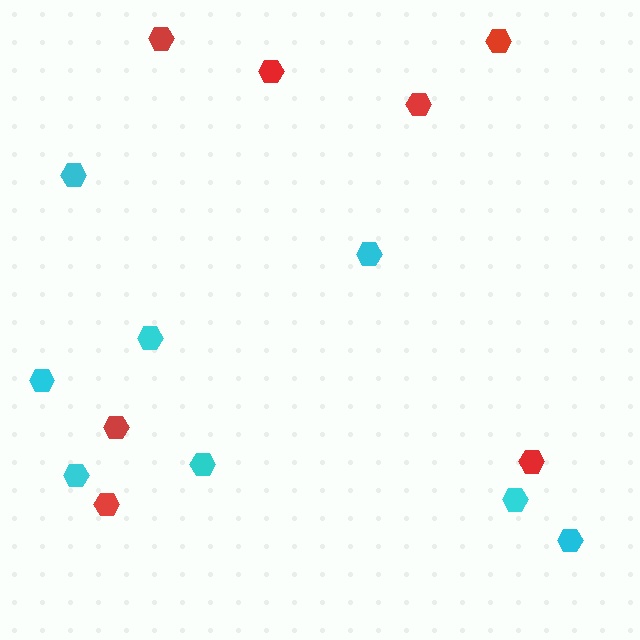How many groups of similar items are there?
There are 2 groups: one group of red hexagons (7) and one group of cyan hexagons (8).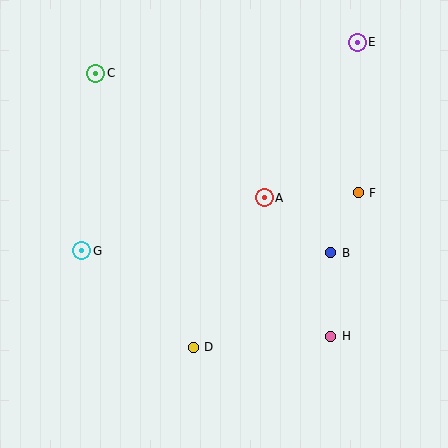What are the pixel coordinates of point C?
Point C is at (96, 73).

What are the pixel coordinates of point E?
Point E is at (357, 42).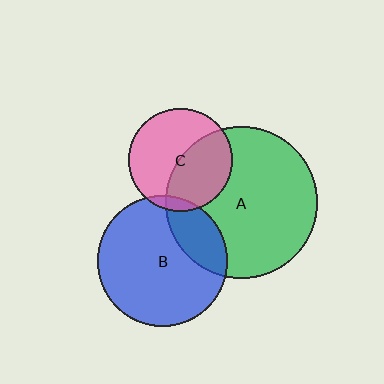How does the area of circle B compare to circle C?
Approximately 1.6 times.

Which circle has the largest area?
Circle A (green).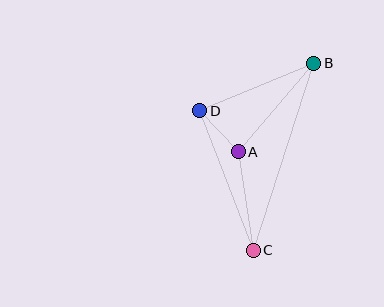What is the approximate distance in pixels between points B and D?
The distance between B and D is approximately 124 pixels.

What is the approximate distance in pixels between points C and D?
The distance between C and D is approximately 149 pixels.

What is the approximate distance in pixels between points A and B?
The distance between A and B is approximately 117 pixels.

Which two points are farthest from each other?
Points B and C are farthest from each other.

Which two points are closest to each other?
Points A and D are closest to each other.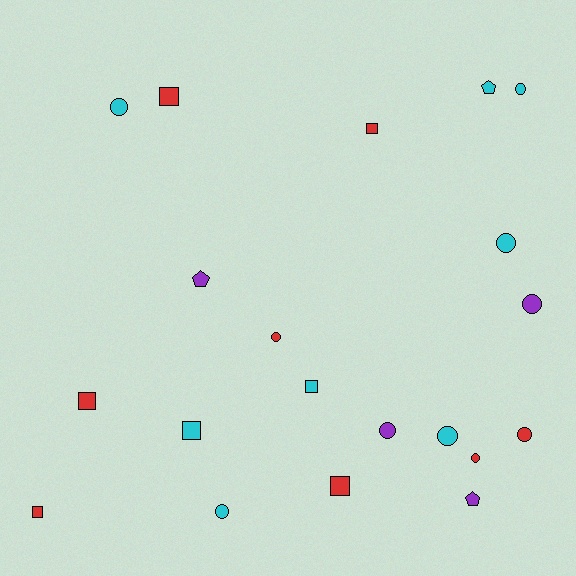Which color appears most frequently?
Red, with 8 objects.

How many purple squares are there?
There are no purple squares.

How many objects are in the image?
There are 20 objects.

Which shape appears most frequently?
Circle, with 10 objects.